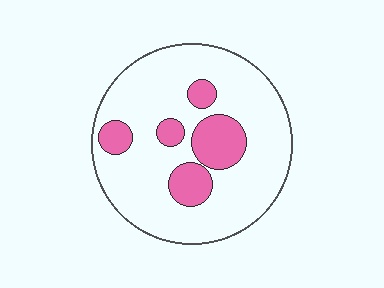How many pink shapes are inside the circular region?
5.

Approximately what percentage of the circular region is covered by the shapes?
Approximately 20%.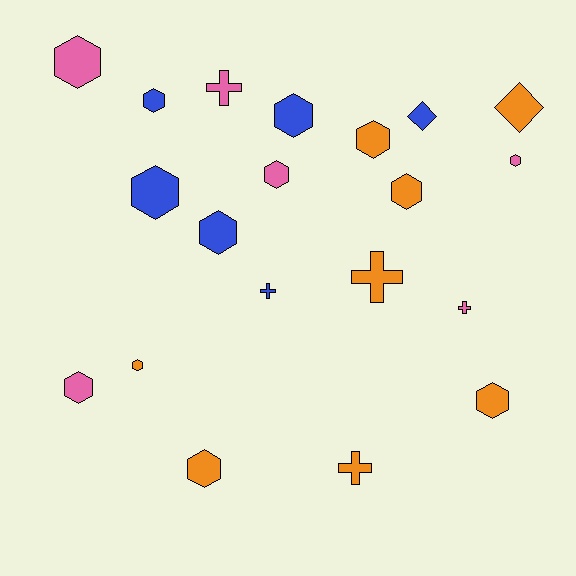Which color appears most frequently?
Orange, with 8 objects.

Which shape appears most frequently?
Hexagon, with 13 objects.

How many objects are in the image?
There are 20 objects.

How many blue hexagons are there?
There are 4 blue hexagons.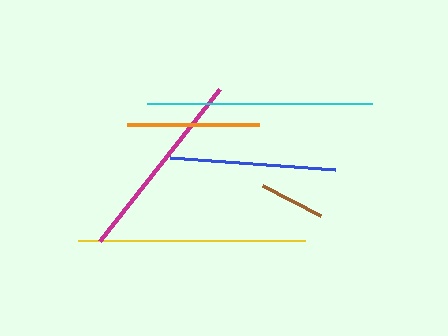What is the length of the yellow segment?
The yellow segment is approximately 226 pixels long.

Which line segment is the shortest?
The brown line is the shortest at approximately 65 pixels.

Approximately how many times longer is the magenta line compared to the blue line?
The magenta line is approximately 1.2 times the length of the blue line.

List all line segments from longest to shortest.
From longest to shortest: yellow, cyan, magenta, blue, orange, brown.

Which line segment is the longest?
The yellow line is the longest at approximately 226 pixels.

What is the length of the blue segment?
The blue segment is approximately 165 pixels long.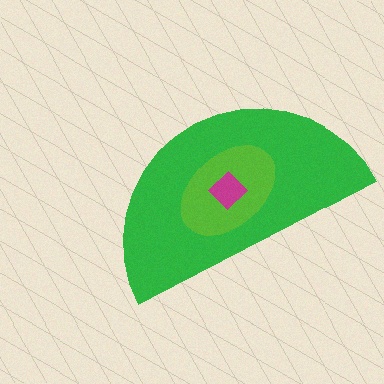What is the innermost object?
The magenta diamond.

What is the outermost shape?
The green semicircle.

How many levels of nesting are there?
3.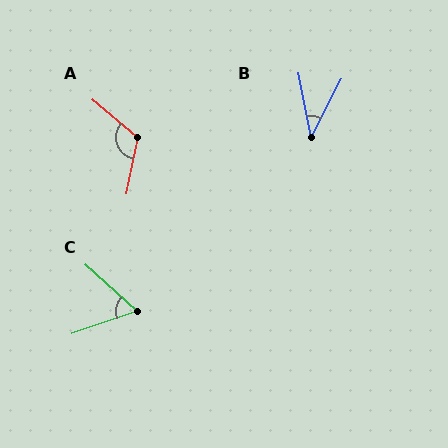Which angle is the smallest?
B, at approximately 38 degrees.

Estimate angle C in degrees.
Approximately 61 degrees.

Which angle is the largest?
A, at approximately 119 degrees.